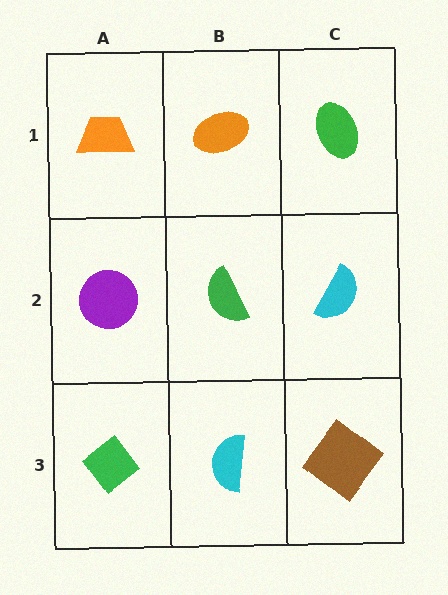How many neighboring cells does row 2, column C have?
3.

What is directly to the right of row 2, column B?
A cyan semicircle.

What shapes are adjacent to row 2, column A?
An orange trapezoid (row 1, column A), a green diamond (row 3, column A), a green semicircle (row 2, column B).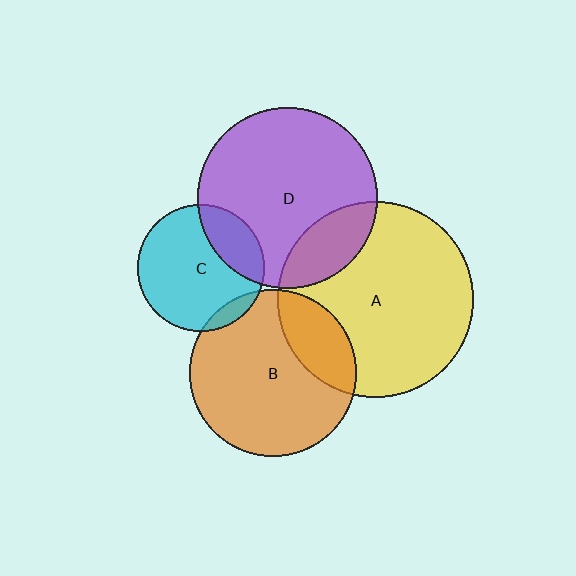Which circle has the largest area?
Circle A (yellow).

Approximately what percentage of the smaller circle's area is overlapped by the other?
Approximately 10%.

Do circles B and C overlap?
Yes.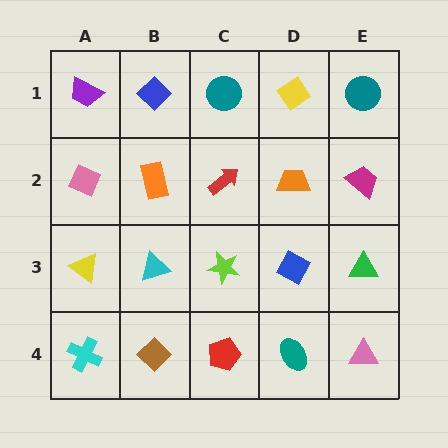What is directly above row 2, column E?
A teal circle.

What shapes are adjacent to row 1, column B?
An orange rectangle (row 2, column B), a purple trapezoid (row 1, column A), a teal circle (row 1, column C).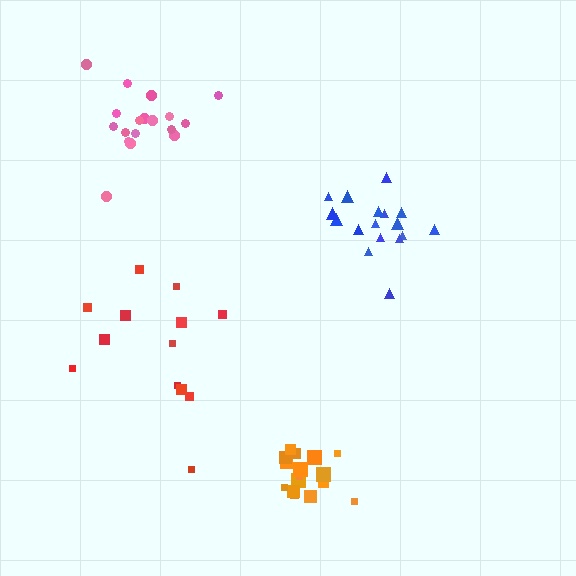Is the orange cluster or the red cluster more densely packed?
Orange.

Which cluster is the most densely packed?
Orange.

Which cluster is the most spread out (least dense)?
Red.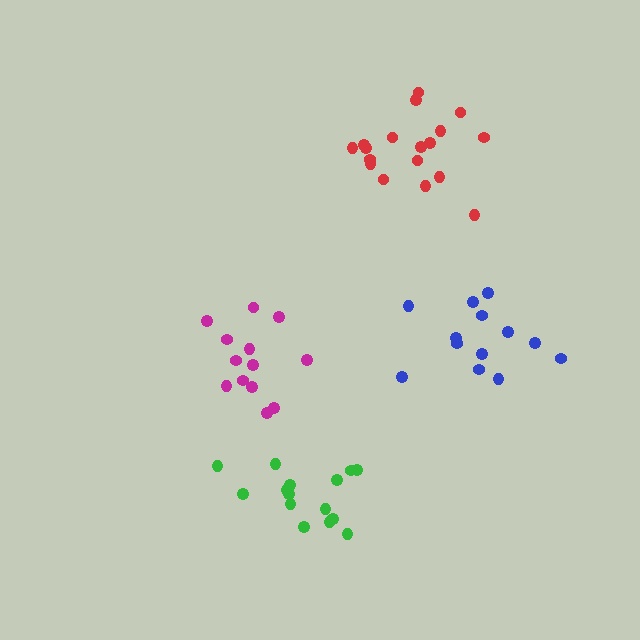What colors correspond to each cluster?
The clusters are colored: magenta, blue, red, green.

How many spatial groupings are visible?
There are 4 spatial groupings.